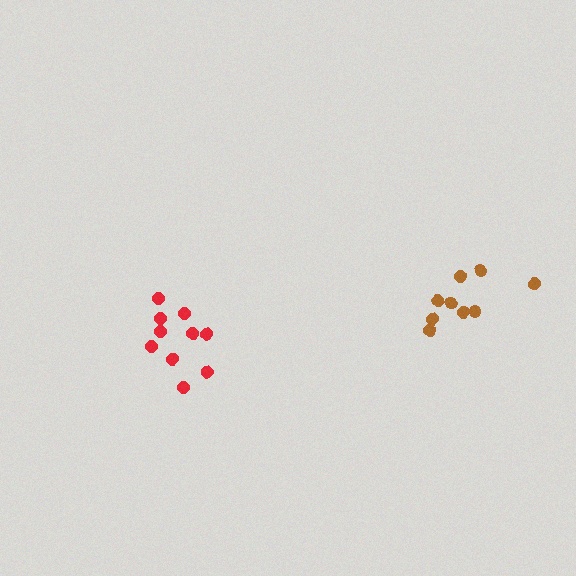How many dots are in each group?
Group 1: 9 dots, Group 2: 10 dots (19 total).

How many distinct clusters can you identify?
There are 2 distinct clusters.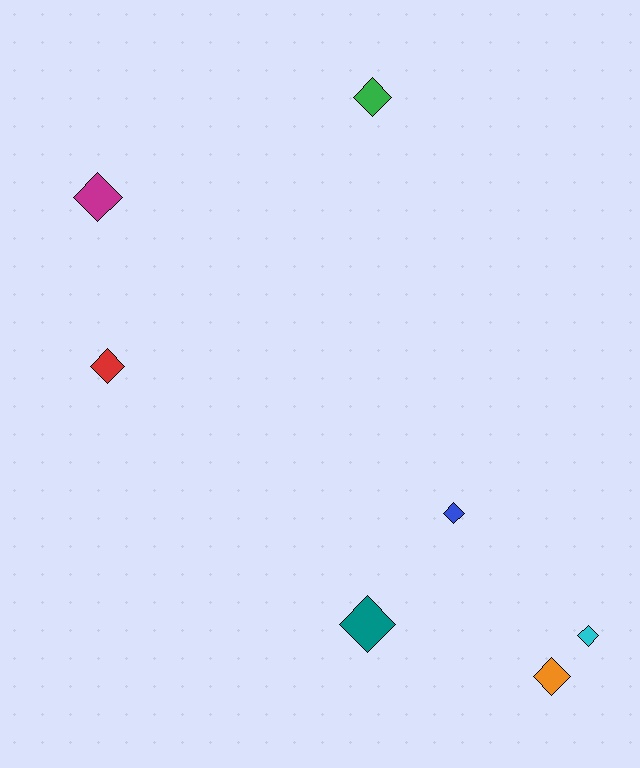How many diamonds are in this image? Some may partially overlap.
There are 7 diamonds.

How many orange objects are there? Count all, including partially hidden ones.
There is 1 orange object.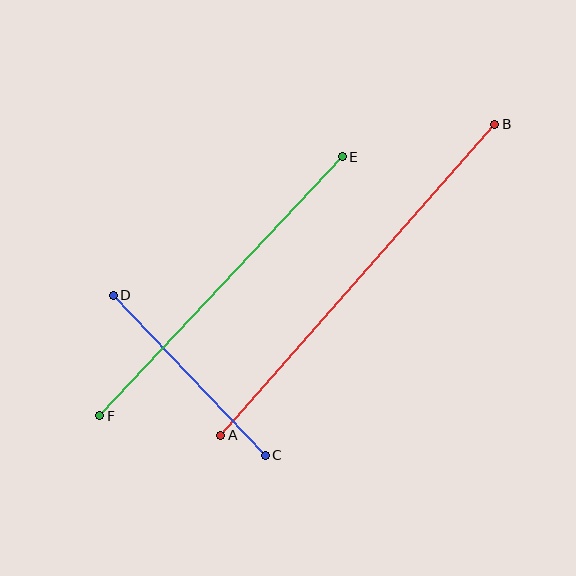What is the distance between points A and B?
The distance is approximately 415 pixels.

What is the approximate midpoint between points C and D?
The midpoint is at approximately (189, 375) pixels.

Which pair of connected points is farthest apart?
Points A and B are farthest apart.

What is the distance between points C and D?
The distance is approximately 221 pixels.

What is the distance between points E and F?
The distance is approximately 355 pixels.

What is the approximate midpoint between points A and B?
The midpoint is at approximately (358, 280) pixels.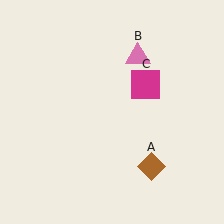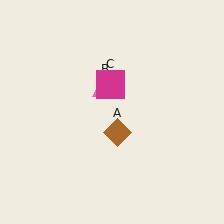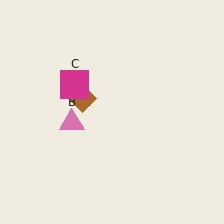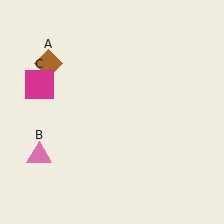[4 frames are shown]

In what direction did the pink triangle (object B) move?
The pink triangle (object B) moved down and to the left.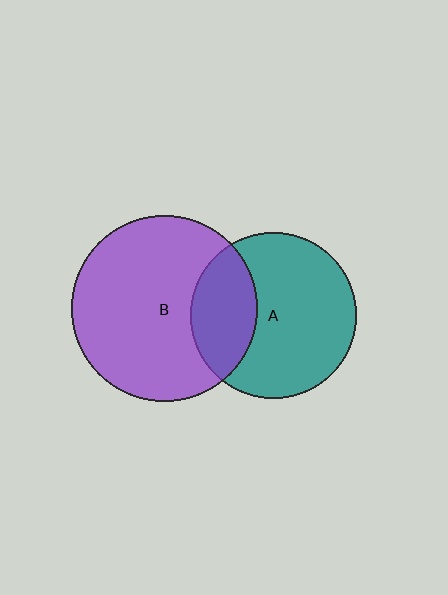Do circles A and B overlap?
Yes.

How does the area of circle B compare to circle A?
Approximately 1.3 times.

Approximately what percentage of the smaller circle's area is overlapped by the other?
Approximately 30%.